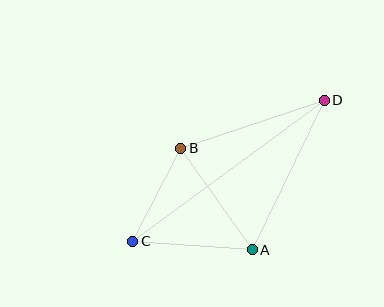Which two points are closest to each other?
Points B and C are closest to each other.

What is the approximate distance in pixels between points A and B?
The distance between A and B is approximately 124 pixels.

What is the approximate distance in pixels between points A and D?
The distance between A and D is approximately 166 pixels.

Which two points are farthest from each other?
Points C and D are farthest from each other.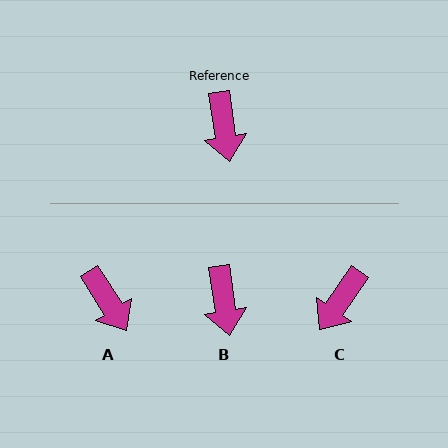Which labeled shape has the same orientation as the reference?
B.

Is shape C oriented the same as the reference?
No, it is off by about 44 degrees.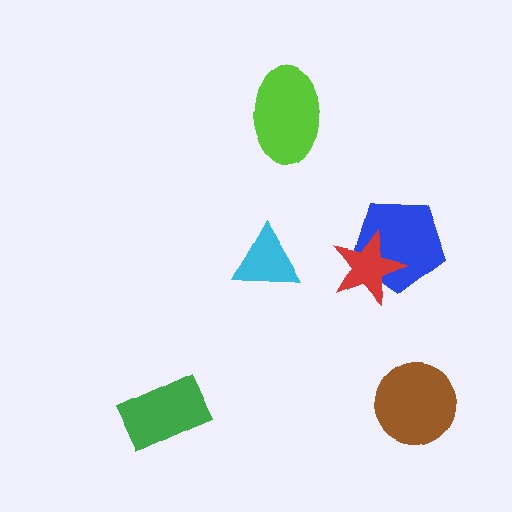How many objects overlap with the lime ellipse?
0 objects overlap with the lime ellipse.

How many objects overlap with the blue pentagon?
1 object overlaps with the blue pentagon.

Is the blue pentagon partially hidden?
Yes, it is partially covered by another shape.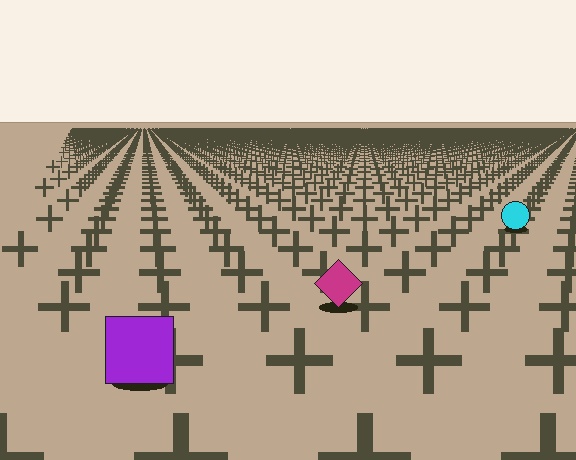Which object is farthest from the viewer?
The cyan circle is farthest from the viewer. It appears smaller and the ground texture around it is denser.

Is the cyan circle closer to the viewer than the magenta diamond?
No. The magenta diamond is closer — you can tell from the texture gradient: the ground texture is coarser near it.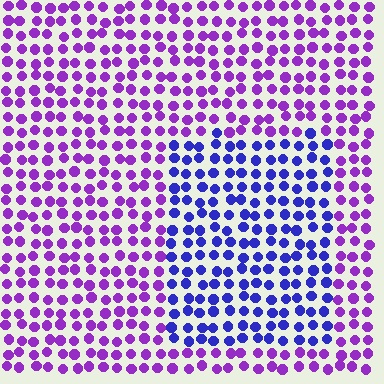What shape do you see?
I see a rectangle.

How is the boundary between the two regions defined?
The boundary is defined purely by a slight shift in hue (about 41 degrees). Spacing, size, and orientation are identical on both sides.